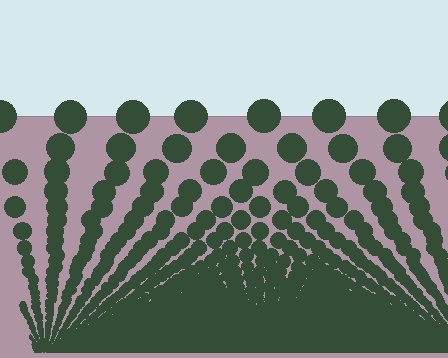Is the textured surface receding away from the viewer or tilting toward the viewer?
The surface appears to tilt toward the viewer. Texture elements get larger and sparser toward the top.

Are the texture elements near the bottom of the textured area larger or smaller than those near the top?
Smaller. The gradient is inverted — elements near the bottom are smaller and denser.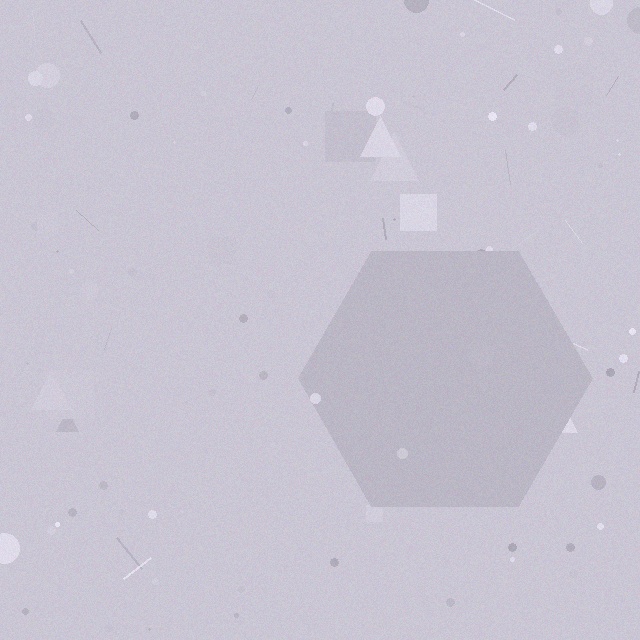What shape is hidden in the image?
A hexagon is hidden in the image.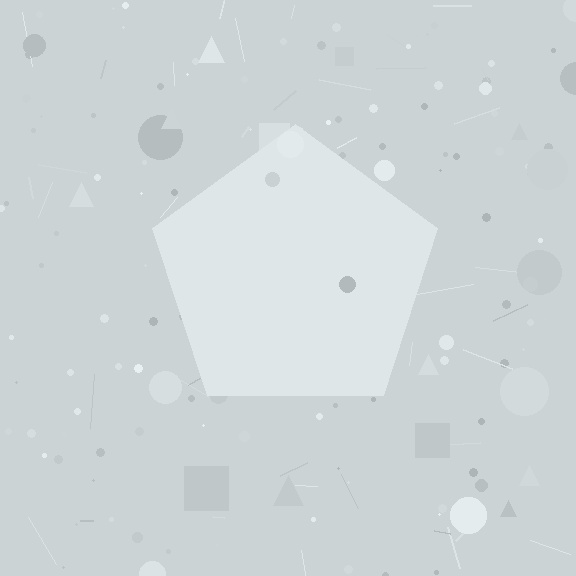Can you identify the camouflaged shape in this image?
The camouflaged shape is a pentagon.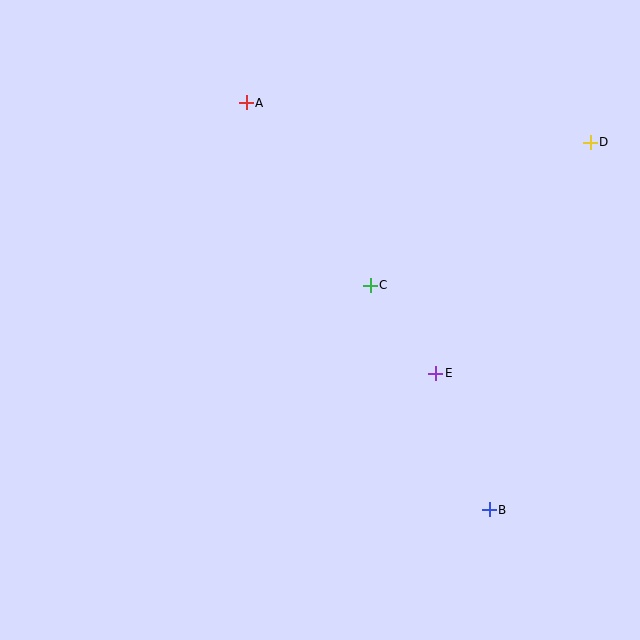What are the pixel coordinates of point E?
Point E is at (436, 373).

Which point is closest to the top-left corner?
Point A is closest to the top-left corner.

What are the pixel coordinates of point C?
Point C is at (370, 285).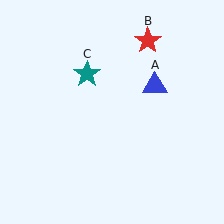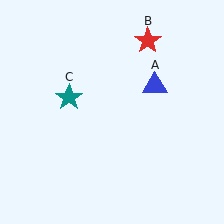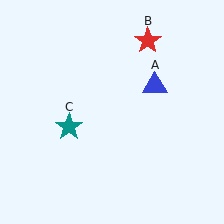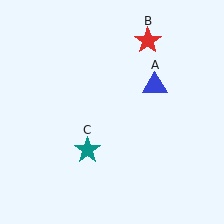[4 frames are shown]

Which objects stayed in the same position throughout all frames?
Blue triangle (object A) and red star (object B) remained stationary.